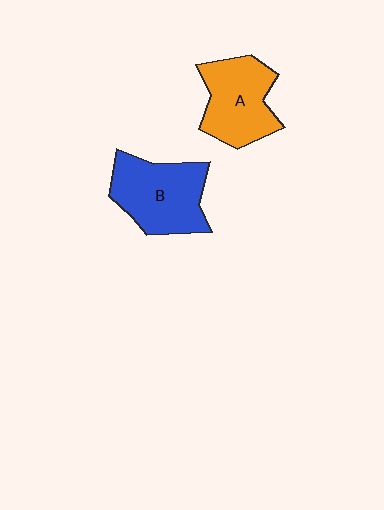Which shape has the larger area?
Shape B (blue).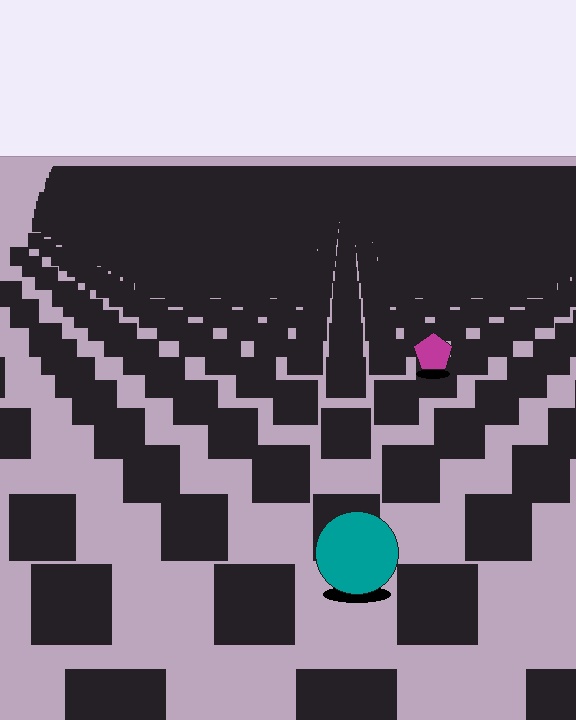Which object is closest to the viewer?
The teal circle is closest. The texture marks near it are larger and more spread out.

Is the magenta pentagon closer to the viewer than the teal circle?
No. The teal circle is closer — you can tell from the texture gradient: the ground texture is coarser near it.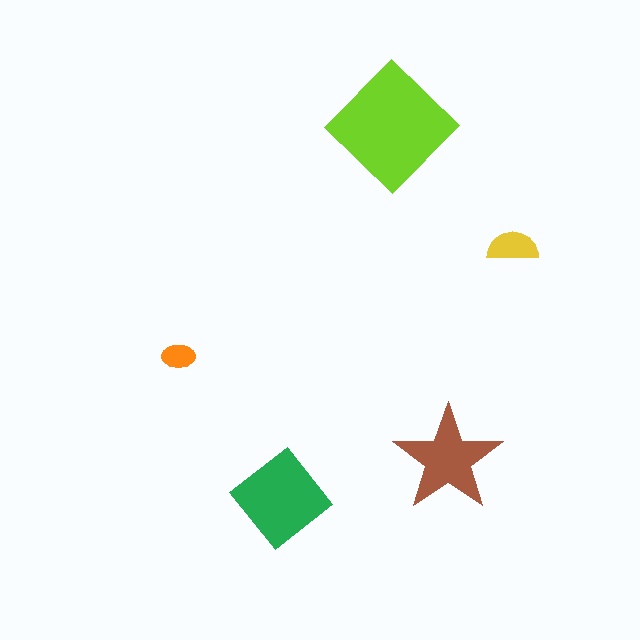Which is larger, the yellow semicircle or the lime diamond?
The lime diamond.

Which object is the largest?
The lime diamond.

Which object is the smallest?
The orange ellipse.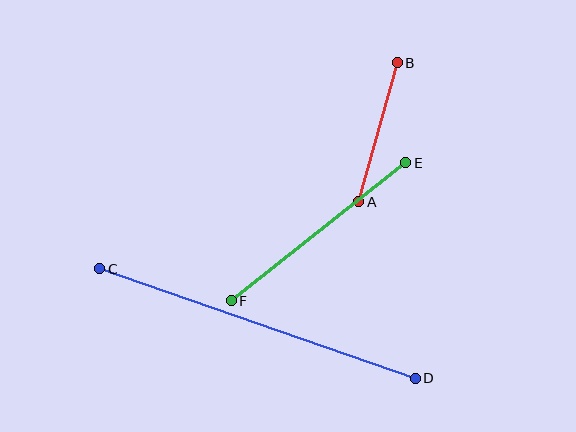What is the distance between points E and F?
The distance is approximately 222 pixels.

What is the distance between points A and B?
The distance is approximately 144 pixels.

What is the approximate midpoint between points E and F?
The midpoint is at approximately (318, 232) pixels.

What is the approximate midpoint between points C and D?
The midpoint is at approximately (257, 324) pixels.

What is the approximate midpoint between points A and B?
The midpoint is at approximately (378, 132) pixels.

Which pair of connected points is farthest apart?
Points C and D are farthest apart.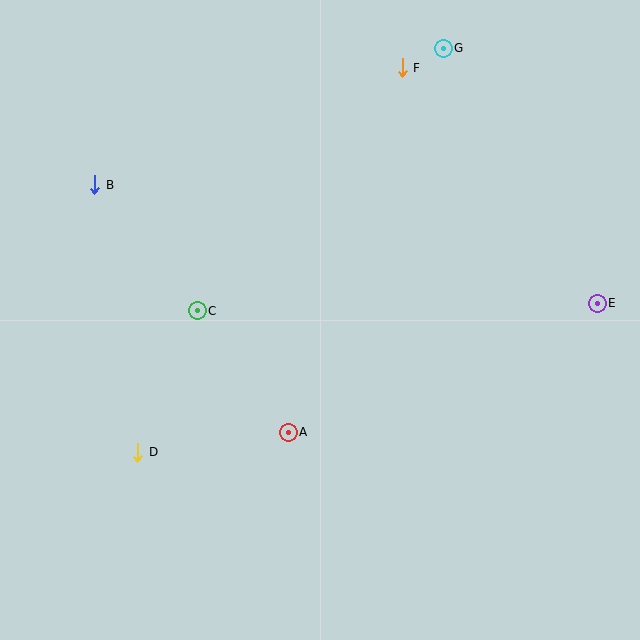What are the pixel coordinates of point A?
Point A is at (288, 432).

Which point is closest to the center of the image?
Point A at (288, 432) is closest to the center.